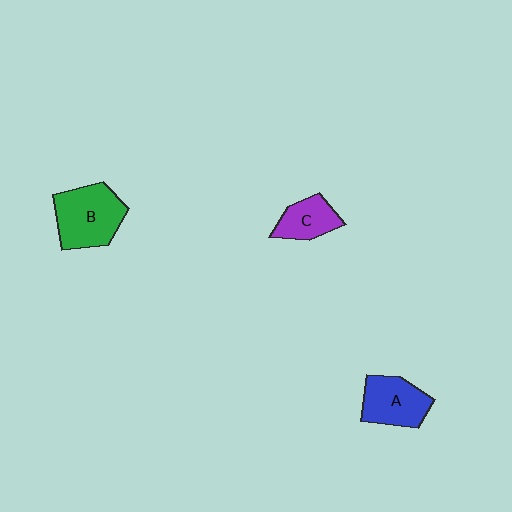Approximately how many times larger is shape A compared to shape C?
Approximately 1.4 times.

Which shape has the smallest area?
Shape C (purple).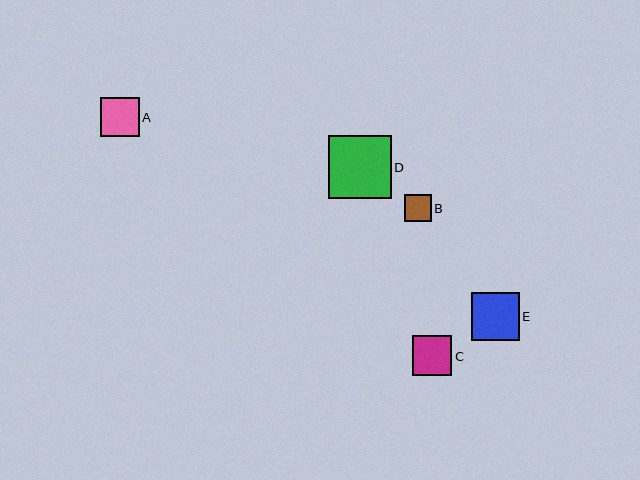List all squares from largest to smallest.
From largest to smallest: D, E, C, A, B.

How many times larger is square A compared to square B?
Square A is approximately 1.4 times the size of square B.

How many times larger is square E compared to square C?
Square E is approximately 1.2 times the size of square C.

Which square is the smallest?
Square B is the smallest with a size of approximately 27 pixels.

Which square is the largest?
Square D is the largest with a size of approximately 63 pixels.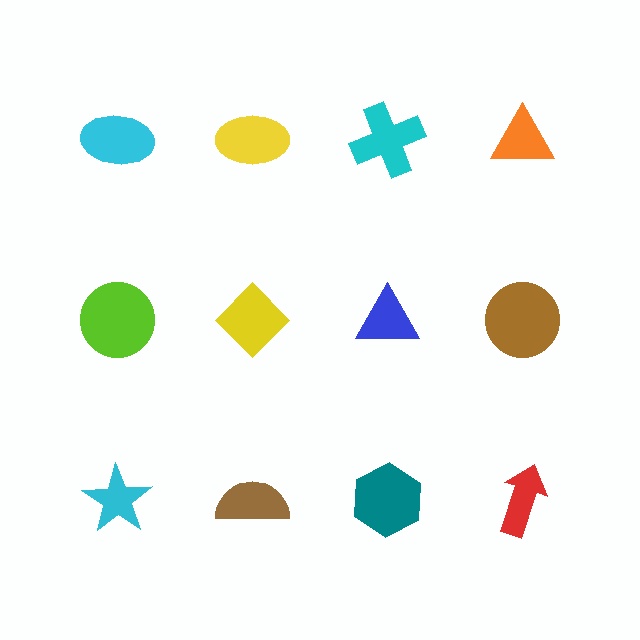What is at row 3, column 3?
A teal hexagon.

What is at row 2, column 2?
A yellow diamond.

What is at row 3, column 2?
A brown semicircle.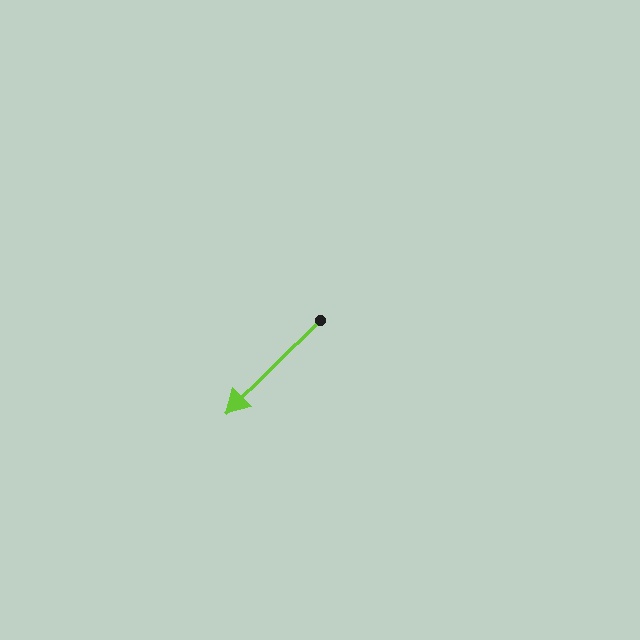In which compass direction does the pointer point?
Southwest.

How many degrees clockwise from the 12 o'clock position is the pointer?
Approximately 225 degrees.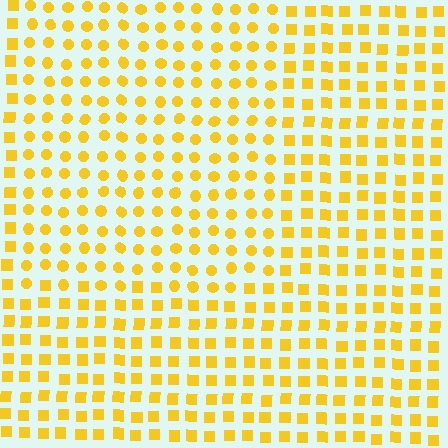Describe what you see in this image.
The image is filled with small yellow elements arranged in a uniform grid. A rectangle-shaped region contains circles, while the surrounding area contains squares. The boundary is defined purely by the change in element shape.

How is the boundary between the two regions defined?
The boundary is defined by a change in element shape: circles inside vs. squares outside. All elements share the same color and spacing.